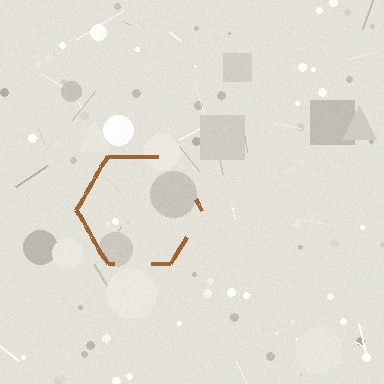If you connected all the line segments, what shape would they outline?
They would outline a hexagon.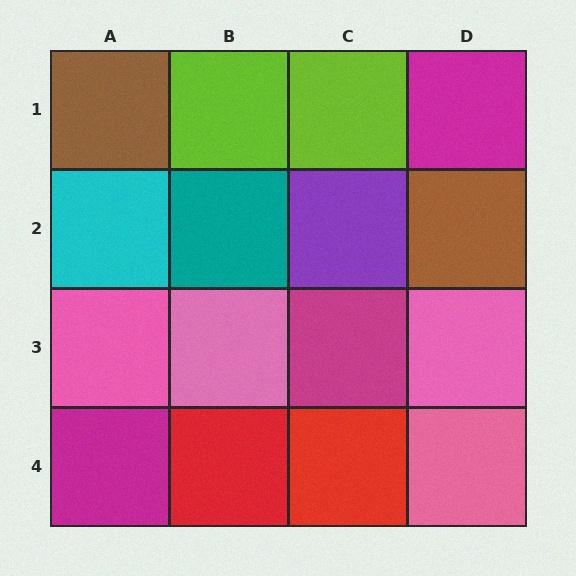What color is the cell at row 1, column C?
Lime.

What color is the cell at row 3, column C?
Magenta.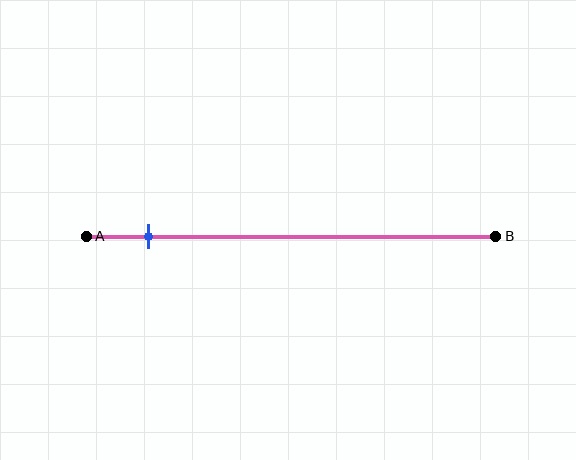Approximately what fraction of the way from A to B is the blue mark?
The blue mark is approximately 15% of the way from A to B.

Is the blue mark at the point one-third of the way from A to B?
No, the mark is at about 15% from A, not at the 33% one-third point.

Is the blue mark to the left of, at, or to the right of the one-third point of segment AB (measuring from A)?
The blue mark is to the left of the one-third point of segment AB.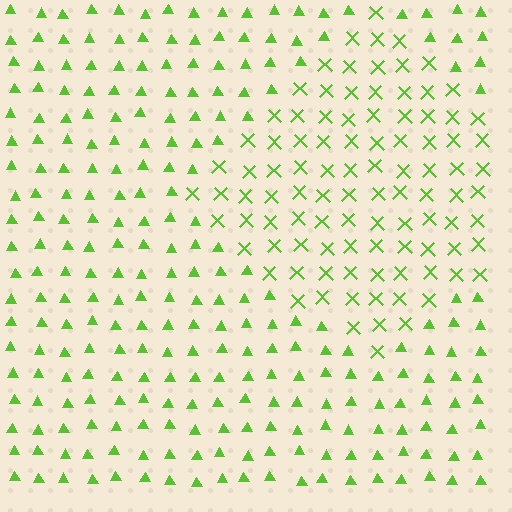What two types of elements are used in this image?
The image uses X marks inside the diamond region and triangles outside it.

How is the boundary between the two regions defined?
The boundary is defined by a change in element shape: X marks inside vs. triangles outside. All elements share the same color and spacing.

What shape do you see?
I see a diamond.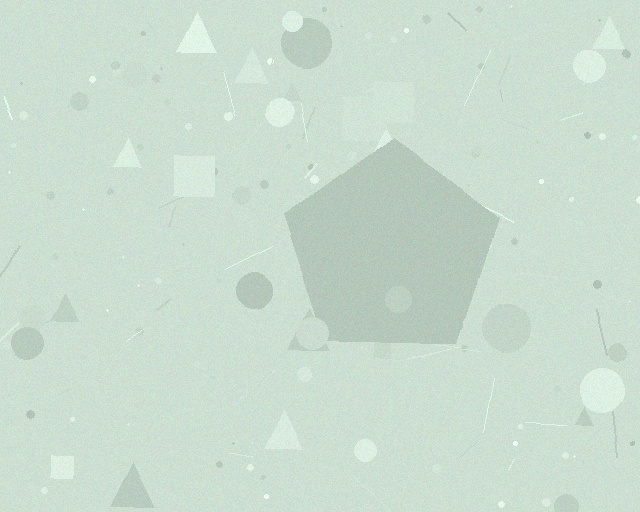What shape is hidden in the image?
A pentagon is hidden in the image.